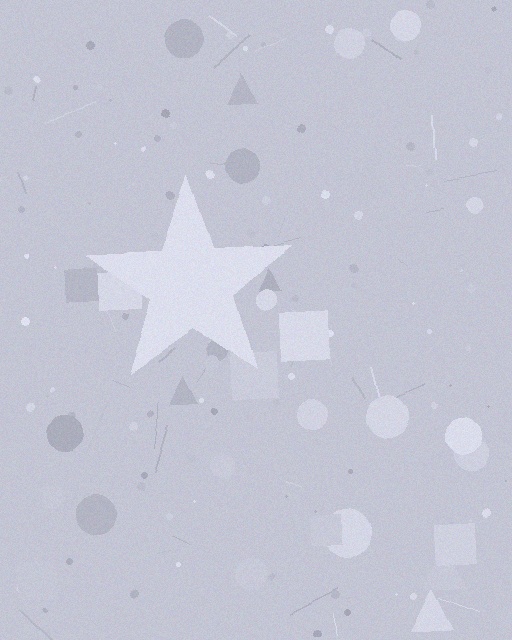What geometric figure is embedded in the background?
A star is embedded in the background.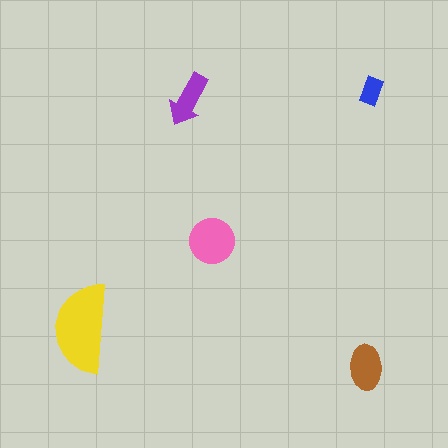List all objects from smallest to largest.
The blue rectangle, the purple arrow, the brown ellipse, the pink circle, the yellow semicircle.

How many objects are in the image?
There are 5 objects in the image.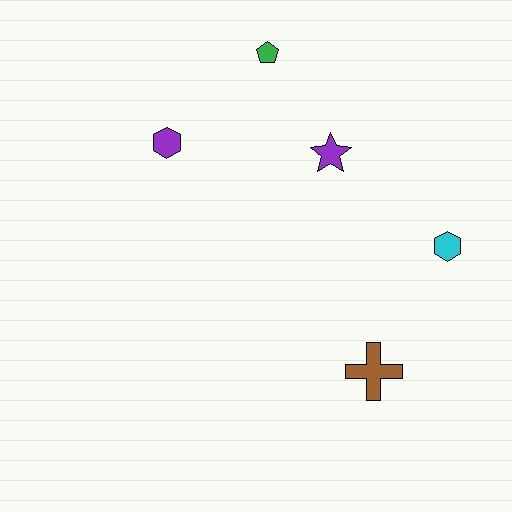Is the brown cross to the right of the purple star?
Yes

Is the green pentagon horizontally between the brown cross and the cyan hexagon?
No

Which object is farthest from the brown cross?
The green pentagon is farthest from the brown cross.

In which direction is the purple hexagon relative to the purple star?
The purple hexagon is to the left of the purple star.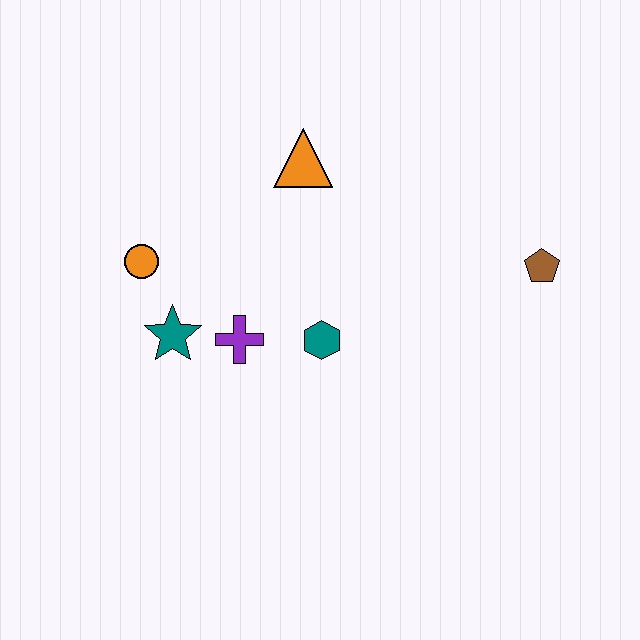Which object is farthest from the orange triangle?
The brown pentagon is farthest from the orange triangle.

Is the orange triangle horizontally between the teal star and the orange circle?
No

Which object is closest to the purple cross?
The teal star is closest to the purple cross.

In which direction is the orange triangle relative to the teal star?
The orange triangle is above the teal star.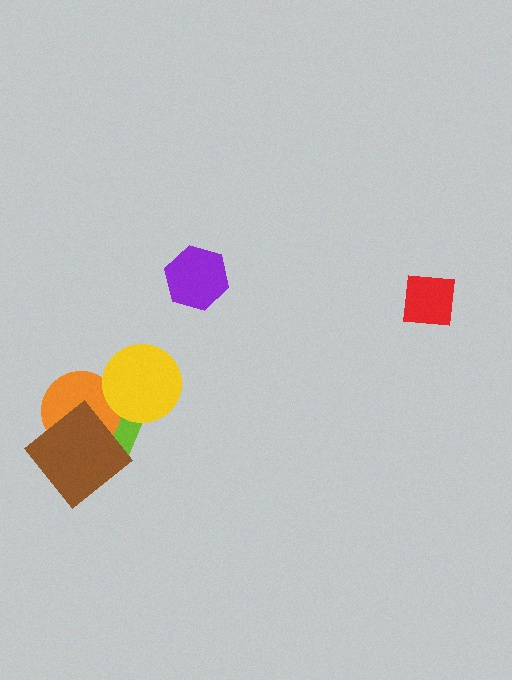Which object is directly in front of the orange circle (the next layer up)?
The brown diamond is directly in front of the orange circle.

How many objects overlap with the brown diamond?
2 objects overlap with the brown diamond.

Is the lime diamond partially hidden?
Yes, it is partially covered by another shape.